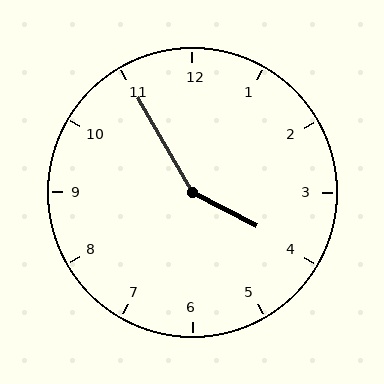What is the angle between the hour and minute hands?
Approximately 148 degrees.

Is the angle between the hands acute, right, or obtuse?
It is obtuse.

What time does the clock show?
3:55.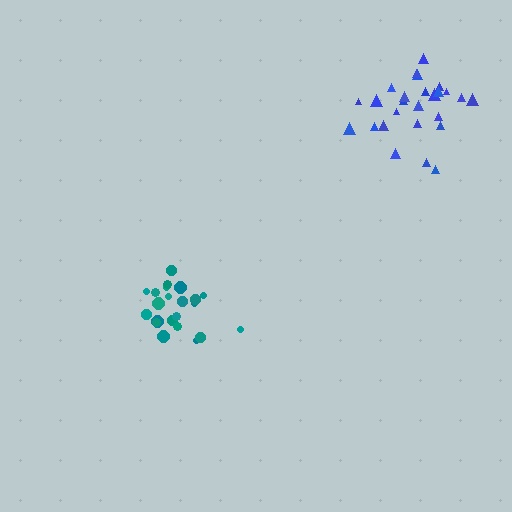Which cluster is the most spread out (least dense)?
Blue.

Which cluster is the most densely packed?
Teal.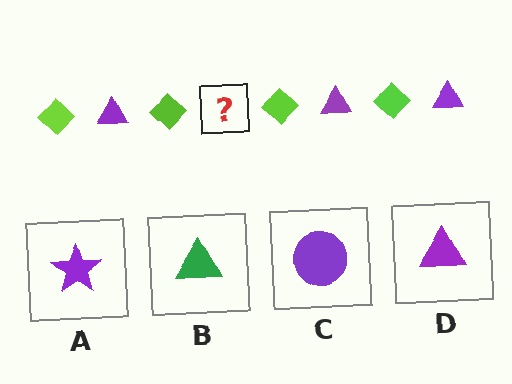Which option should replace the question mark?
Option D.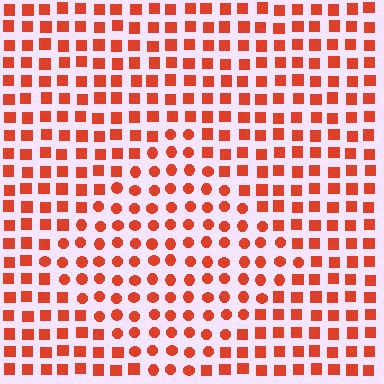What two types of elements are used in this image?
The image uses circles inside the diamond region and squares outside it.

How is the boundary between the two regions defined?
The boundary is defined by a change in element shape: circles inside vs. squares outside. All elements share the same color and spacing.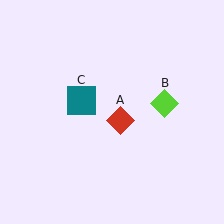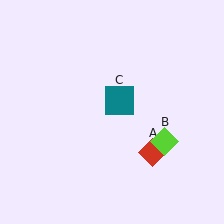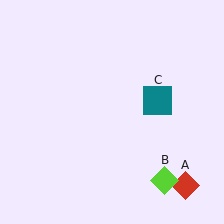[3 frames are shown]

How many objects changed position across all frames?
3 objects changed position: red diamond (object A), lime diamond (object B), teal square (object C).